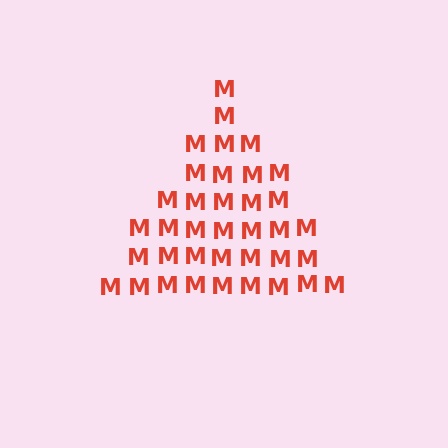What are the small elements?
The small elements are letter M's.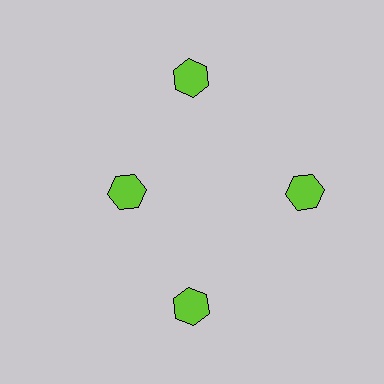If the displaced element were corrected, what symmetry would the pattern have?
It would have 4-fold rotational symmetry — the pattern would map onto itself every 90 degrees.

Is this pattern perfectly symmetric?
No. The 4 lime hexagons are arranged in a ring, but one element near the 9 o'clock position is pulled inward toward the center, breaking the 4-fold rotational symmetry.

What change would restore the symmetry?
The symmetry would be restored by moving it outward, back onto the ring so that all 4 hexagons sit at equal angles and equal distance from the center.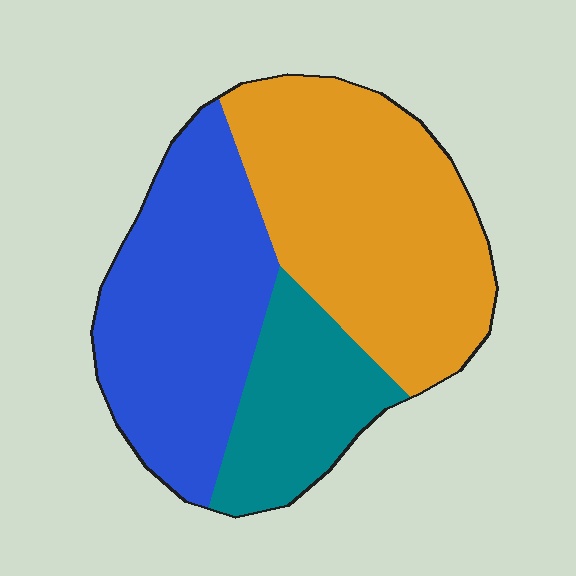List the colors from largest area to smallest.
From largest to smallest: orange, blue, teal.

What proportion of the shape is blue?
Blue covers roughly 35% of the shape.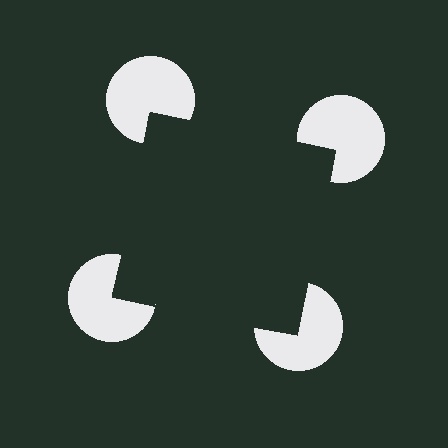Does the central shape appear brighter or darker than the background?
It typically appears slightly darker than the background, even though no actual brightness change is drawn.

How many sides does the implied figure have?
4 sides.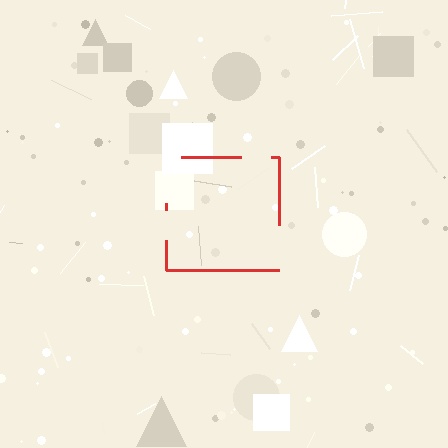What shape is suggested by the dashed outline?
The dashed outline suggests a square.